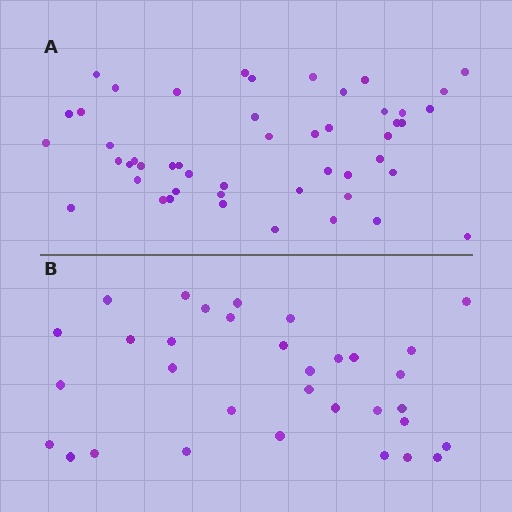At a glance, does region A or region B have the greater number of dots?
Region A (the top region) has more dots.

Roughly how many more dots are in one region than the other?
Region A has approximately 15 more dots than region B.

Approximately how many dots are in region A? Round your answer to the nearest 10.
About 50 dots. (The exact count is 49, which rounds to 50.)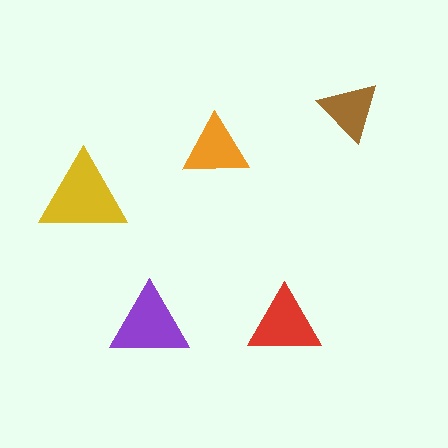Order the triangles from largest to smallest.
the yellow one, the purple one, the red one, the orange one, the brown one.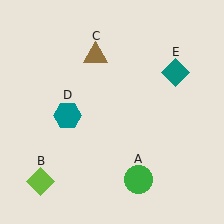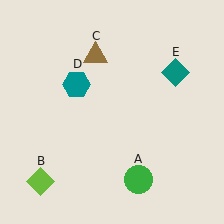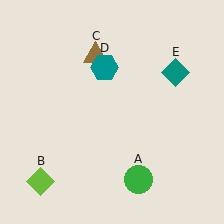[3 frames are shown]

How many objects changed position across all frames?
1 object changed position: teal hexagon (object D).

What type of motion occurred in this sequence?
The teal hexagon (object D) rotated clockwise around the center of the scene.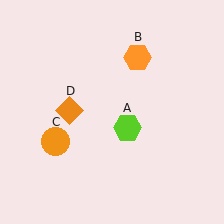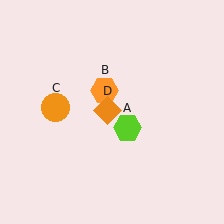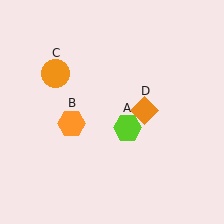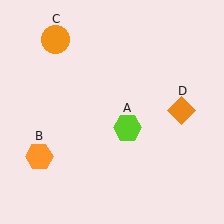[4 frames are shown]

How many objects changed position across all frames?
3 objects changed position: orange hexagon (object B), orange circle (object C), orange diamond (object D).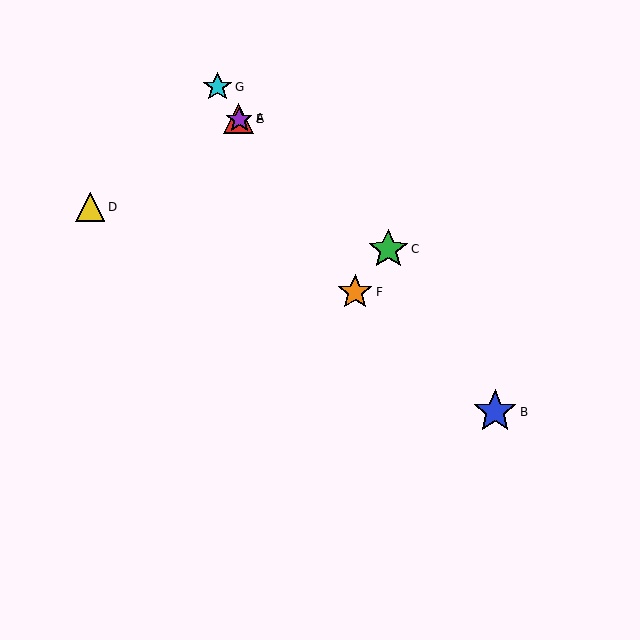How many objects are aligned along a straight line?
4 objects (A, E, F, G) are aligned along a straight line.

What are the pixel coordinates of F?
Object F is at (355, 292).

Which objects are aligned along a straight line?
Objects A, E, F, G are aligned along a straight line.